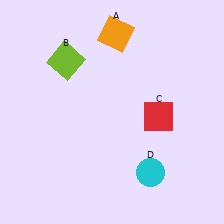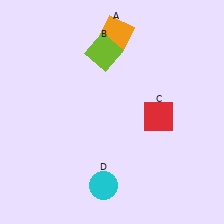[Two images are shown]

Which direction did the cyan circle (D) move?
The cyan circle (D) moved left.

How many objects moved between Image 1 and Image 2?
2 objects moved between the two images.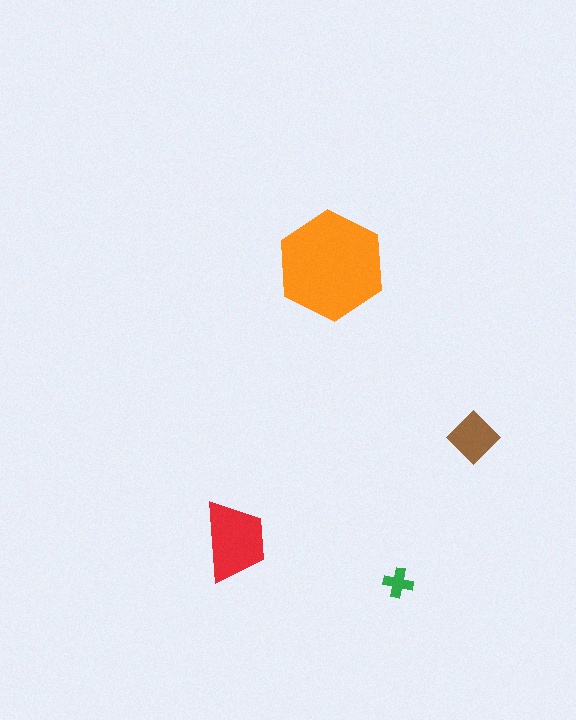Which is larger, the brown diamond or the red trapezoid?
The red trapezoid.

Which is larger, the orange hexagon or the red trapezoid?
The orange hexagon.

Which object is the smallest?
The green cross.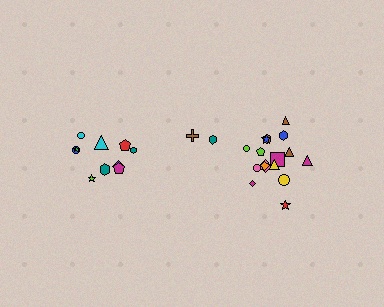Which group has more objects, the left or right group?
The right group.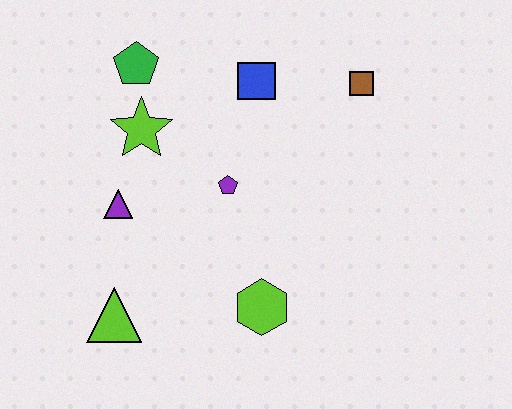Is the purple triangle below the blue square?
Yes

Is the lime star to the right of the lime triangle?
Yes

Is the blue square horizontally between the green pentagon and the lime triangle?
No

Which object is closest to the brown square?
The blue square is closest to the brown square.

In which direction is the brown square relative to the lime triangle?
The brown square is to the right of the lime triangle.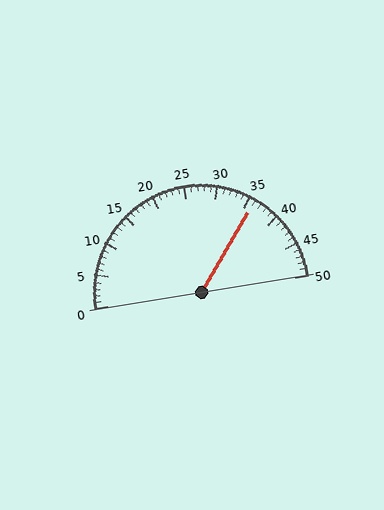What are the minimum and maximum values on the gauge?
The gauge ranges from 0 to 50.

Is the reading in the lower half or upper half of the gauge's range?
The reading is in the upper half of the range (0 to 50).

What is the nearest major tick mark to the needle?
The nearest major tick mark is 35.